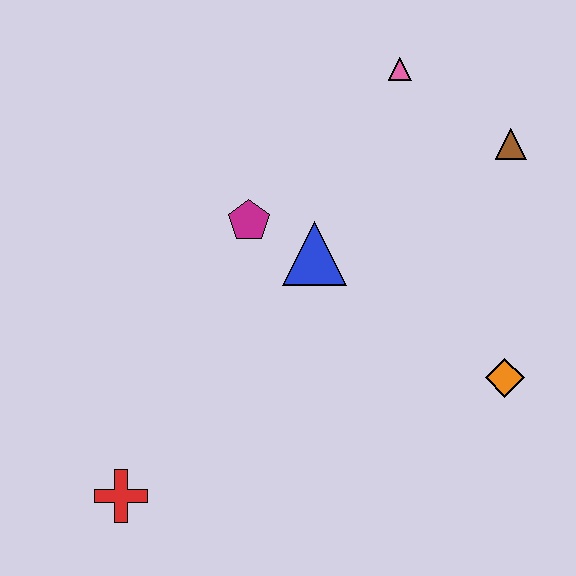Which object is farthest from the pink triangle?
The red cross is farthest from the pink triangle.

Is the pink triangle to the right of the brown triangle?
No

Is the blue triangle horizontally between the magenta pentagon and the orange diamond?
Yes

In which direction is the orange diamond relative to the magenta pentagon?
The orange diamond is to the right of the magenta pentagon.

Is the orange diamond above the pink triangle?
No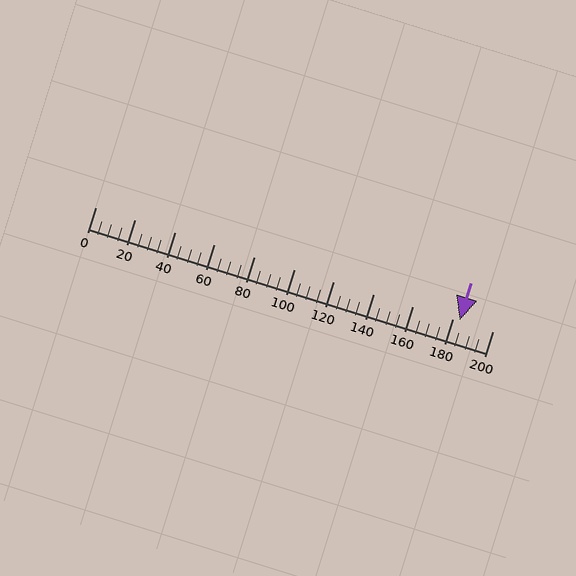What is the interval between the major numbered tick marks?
The major tick marks are spaced 20 units apart.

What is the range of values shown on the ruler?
The ruler shows values from 0 to 200.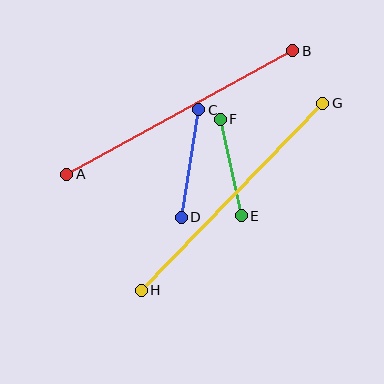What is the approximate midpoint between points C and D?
The midpoint is at approximately (190, 163) pixels.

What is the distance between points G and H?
The distance is approximately 261 pixels.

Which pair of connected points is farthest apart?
Points G and H are farthest apart.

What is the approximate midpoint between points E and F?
The midpoint is at approximately (231, 167) pixels.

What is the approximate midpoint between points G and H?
The midpoint is at approximately (232, 197) pixels.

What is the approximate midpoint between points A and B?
The midpoint is at approximately (180, 112) pixels.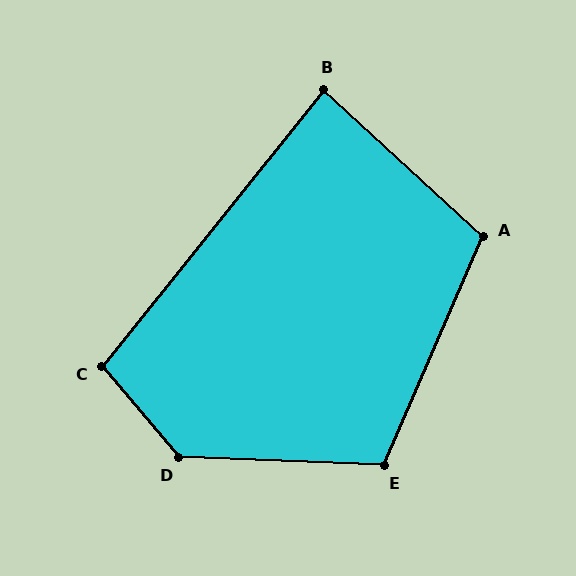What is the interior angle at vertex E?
Approximately 111 degrees (obtuse).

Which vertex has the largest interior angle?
D, at approximately 132 degrees.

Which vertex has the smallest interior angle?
B, at approximately 86 degrees.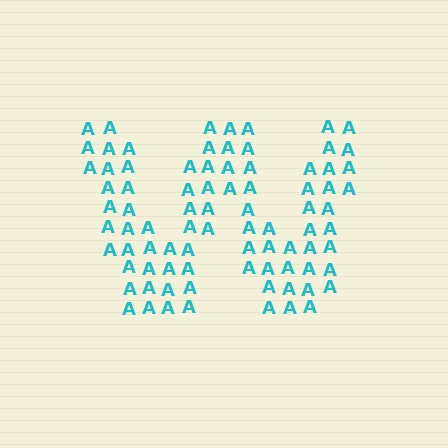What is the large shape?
The large shape is the letter W.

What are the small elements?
The small elements are letter A's.